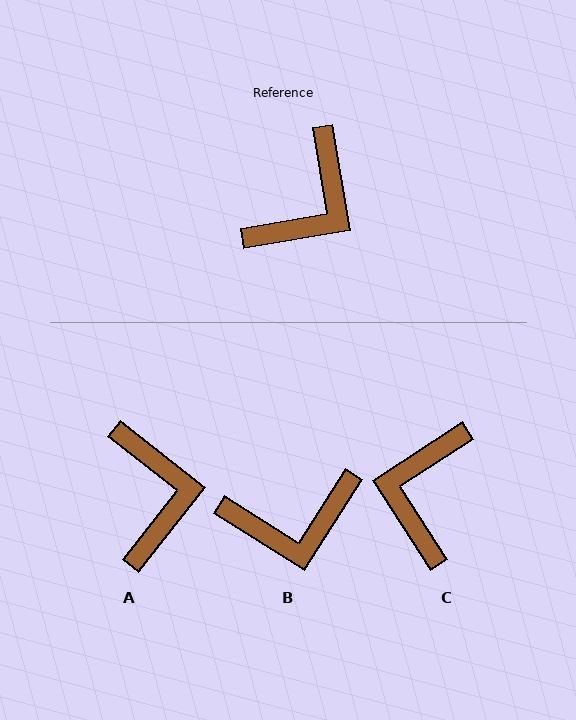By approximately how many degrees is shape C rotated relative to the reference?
Approximately 157 degrees clockwise.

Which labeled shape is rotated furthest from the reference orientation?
C, about 157 degrees away.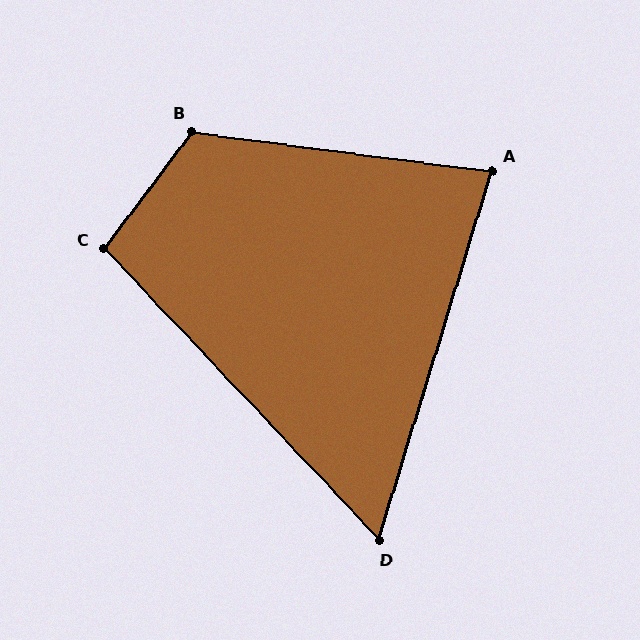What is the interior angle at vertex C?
Approximately 100 degrees (obtuse).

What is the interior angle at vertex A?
Approximately 80 degrees (acute).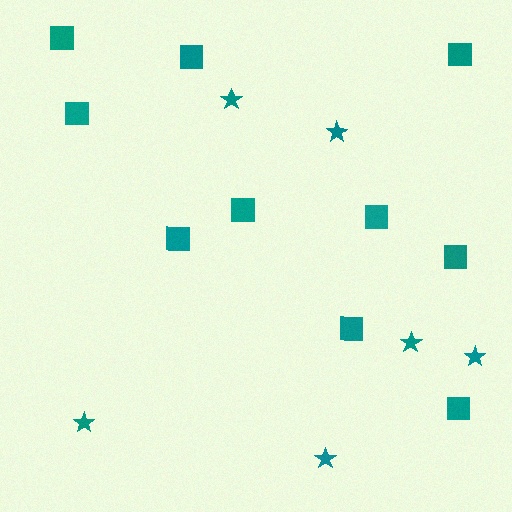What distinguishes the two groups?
There are 2 groups: one group of stars (6) and one group of squares (10).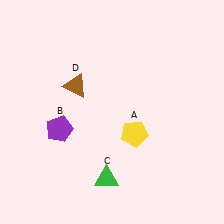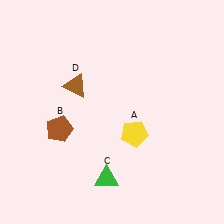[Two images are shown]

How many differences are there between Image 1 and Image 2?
There is 1 difference between the two images.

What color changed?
The pentagon (B) changed from purple in Image 1 to brown in Image 2.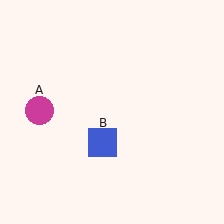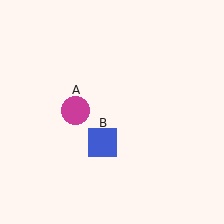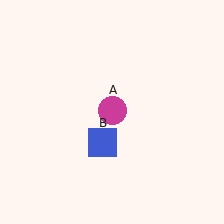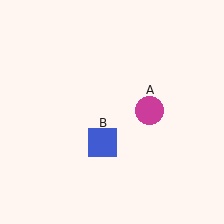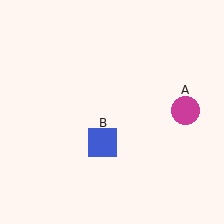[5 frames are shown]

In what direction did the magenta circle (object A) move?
The magenta circle (object A) moved right.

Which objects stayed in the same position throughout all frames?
Blue square (object B) remained stationary.